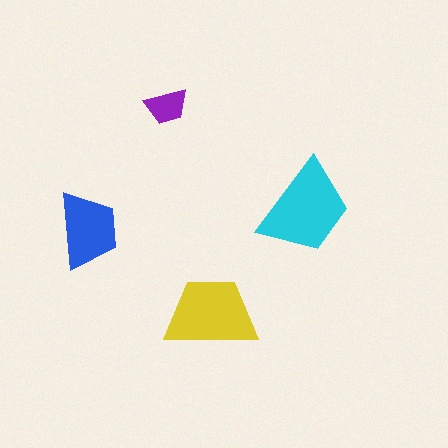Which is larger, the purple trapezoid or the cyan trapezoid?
The cyan one.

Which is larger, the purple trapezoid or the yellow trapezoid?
The yellow one.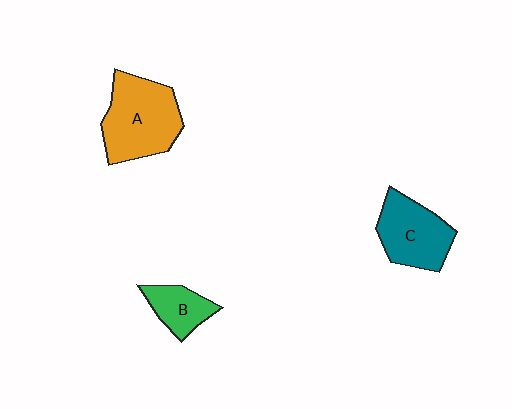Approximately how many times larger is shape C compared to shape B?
Approximately 1.7 times.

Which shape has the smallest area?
Shape B (green).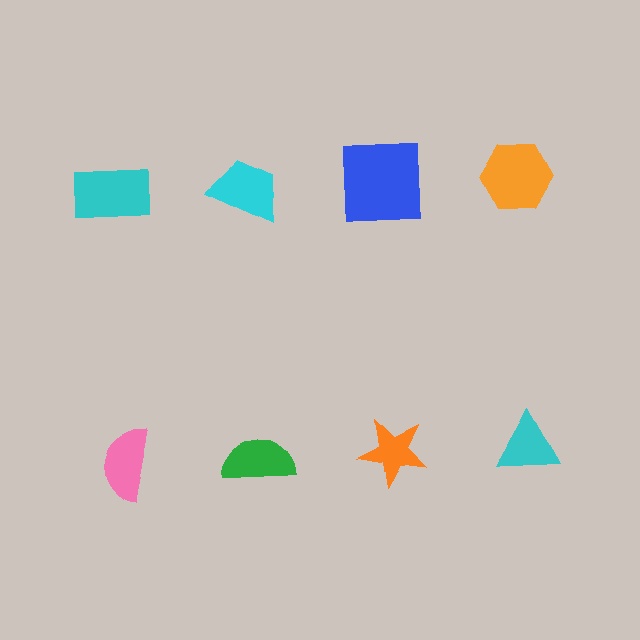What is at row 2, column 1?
A pink semicircle.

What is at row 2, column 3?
An orange star.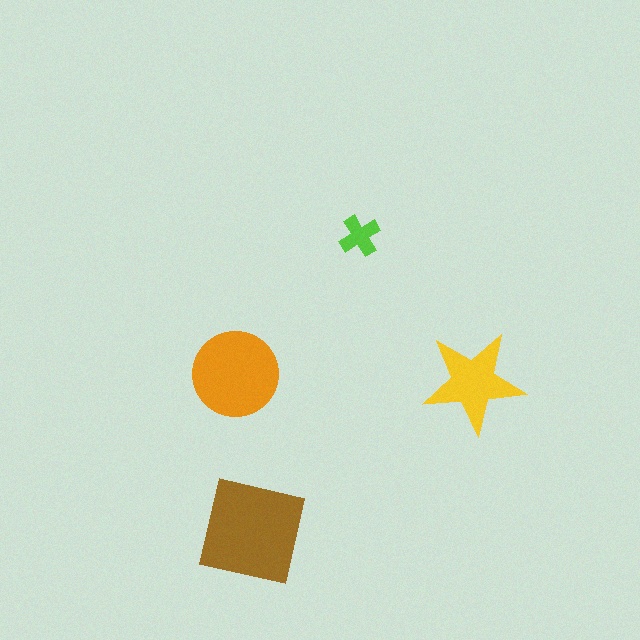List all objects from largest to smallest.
The brown square, the orange circle, the yellow star, the lime cross.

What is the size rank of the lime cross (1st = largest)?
4th.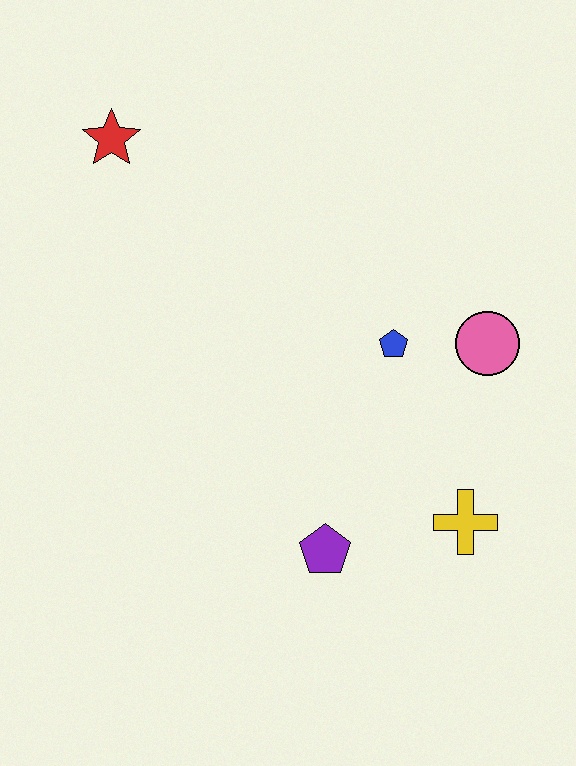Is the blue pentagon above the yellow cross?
Yes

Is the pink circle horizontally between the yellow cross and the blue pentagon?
No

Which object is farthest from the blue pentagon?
The red star is farthest from the blue pentagon.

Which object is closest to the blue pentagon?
The pink circle is closest to the blue pentagon.